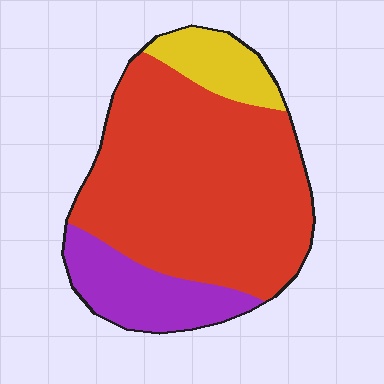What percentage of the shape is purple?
Purple takes up less than a quarter of the shape.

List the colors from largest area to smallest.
From largest to smallest: red, purple, yellow.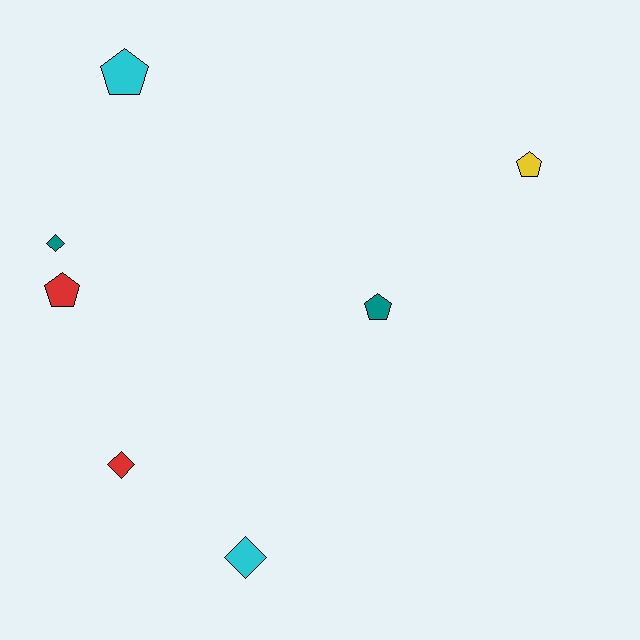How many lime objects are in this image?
There are no lime objects.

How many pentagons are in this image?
There are 4 pentagons.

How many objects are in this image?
There are 7 objects.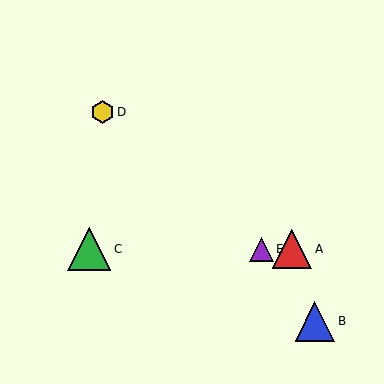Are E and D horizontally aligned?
No, E is at y≈249 and D is at y≈112.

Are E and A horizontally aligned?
Yes, both are at y≈249.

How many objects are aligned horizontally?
3 objects (A, C, E) are aligned horizontally.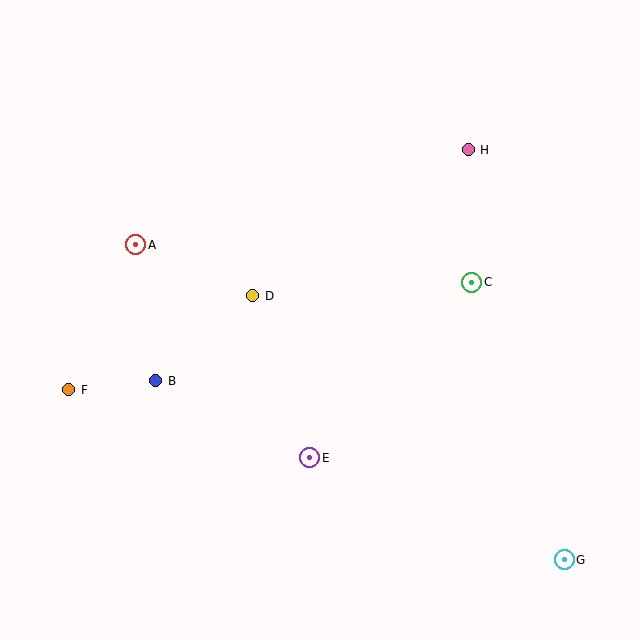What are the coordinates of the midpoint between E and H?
The midpoint between E and H is at (389, 304).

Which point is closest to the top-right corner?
Point H is closest to the top-right corner.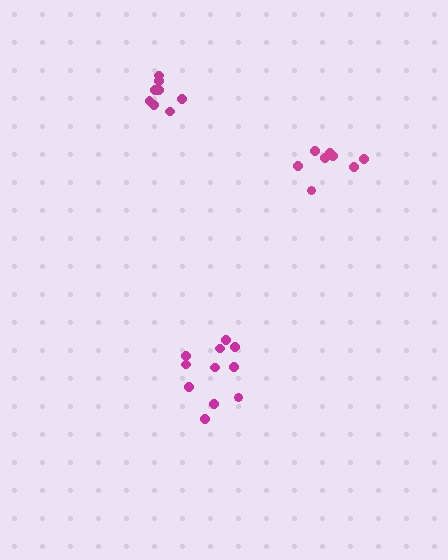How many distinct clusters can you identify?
There are 3 distinct clusters.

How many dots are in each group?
Group 1: 11 dots, Group 2: 8 dots, Group 3: 8 dots (27 total).